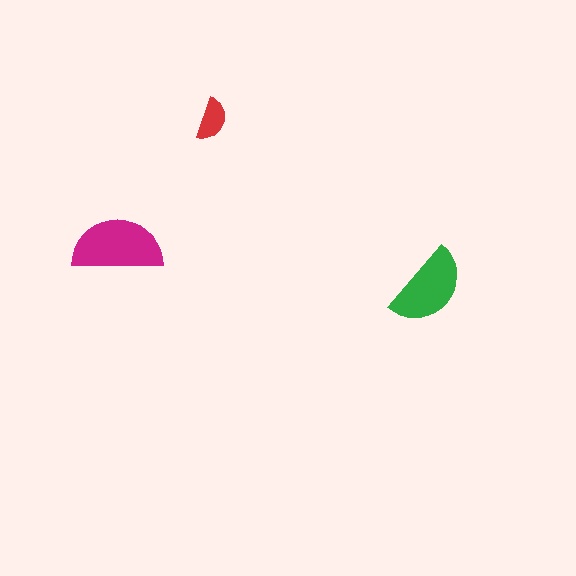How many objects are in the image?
There are 3 objects in the image.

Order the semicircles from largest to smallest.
the magenta one, the green one, the red one.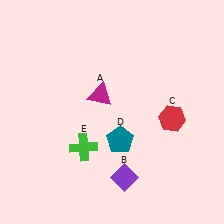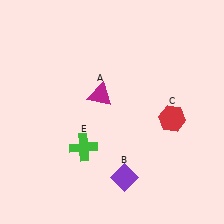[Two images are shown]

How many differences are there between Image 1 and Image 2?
There is 1 difference between the two images.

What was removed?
The teal pentagon (D) was removed in Image 2.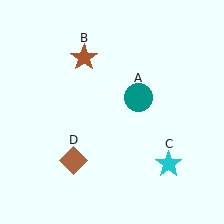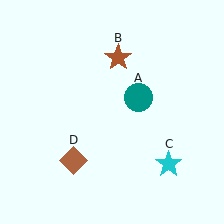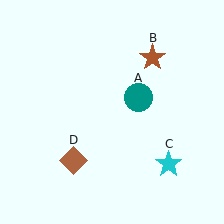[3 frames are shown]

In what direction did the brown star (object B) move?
The brown star (object B) moved right.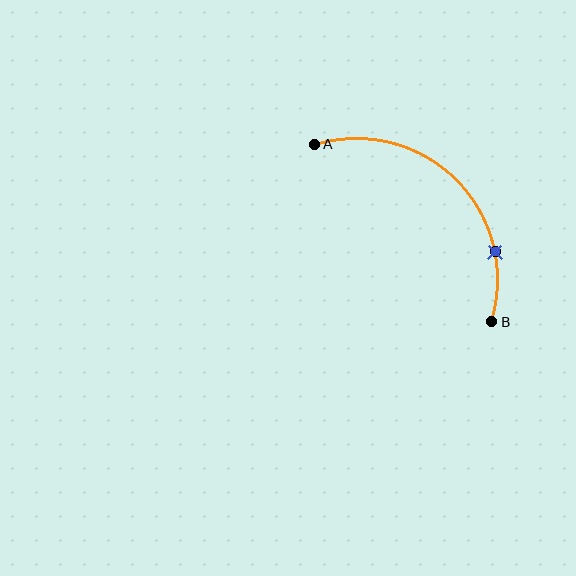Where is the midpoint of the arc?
The arc midpoint is the point on the curve farthest from the straight line joining A and B. It sits above and to the right of that line.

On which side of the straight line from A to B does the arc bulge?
The arc bulges above and to the right of the straight line connecting A and B.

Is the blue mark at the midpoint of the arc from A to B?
No. The blue mark lies on the arc but is closer to endpoint B. The arc midpoint would be at the point on the curve equidistant along the arc from both A and B.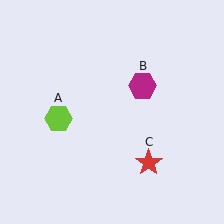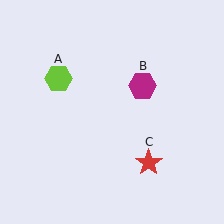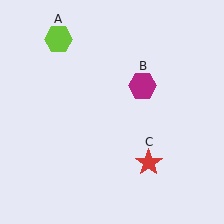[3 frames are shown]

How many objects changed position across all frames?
1 object changed position: lime hexagon (object A).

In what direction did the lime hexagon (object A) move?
The lime hexagon (object A) moved up.